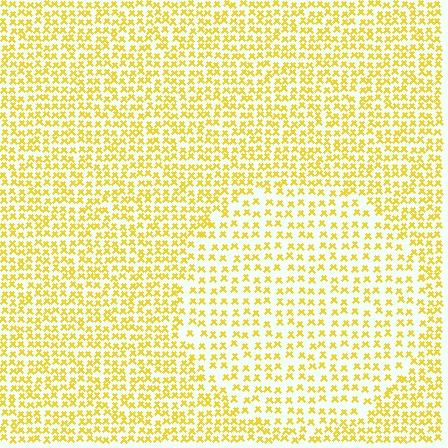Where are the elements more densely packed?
The elements are more densely packed outside the circle boundary.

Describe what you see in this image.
The image contains small yellow elements arranged at two different densities. A circle-shaped region is visible where the elements are less densely packed than the surrounding area.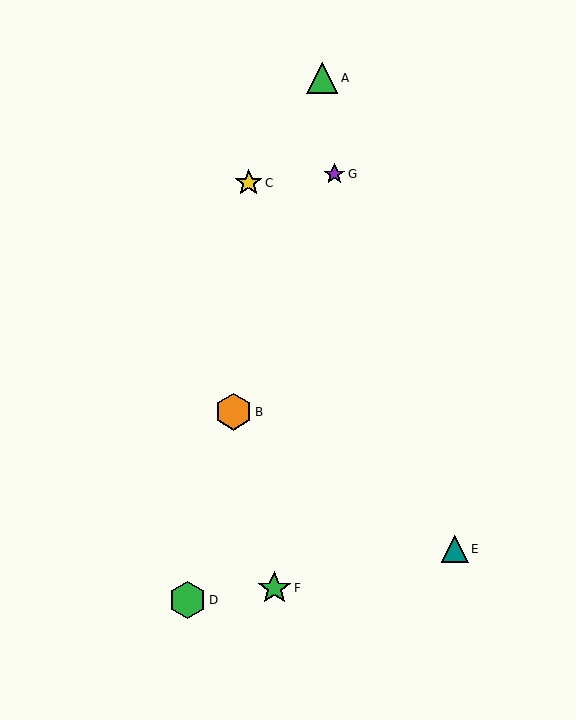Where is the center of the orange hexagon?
The center of the orange hexagon is at (234, 412).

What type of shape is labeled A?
Shape A is a green triangle.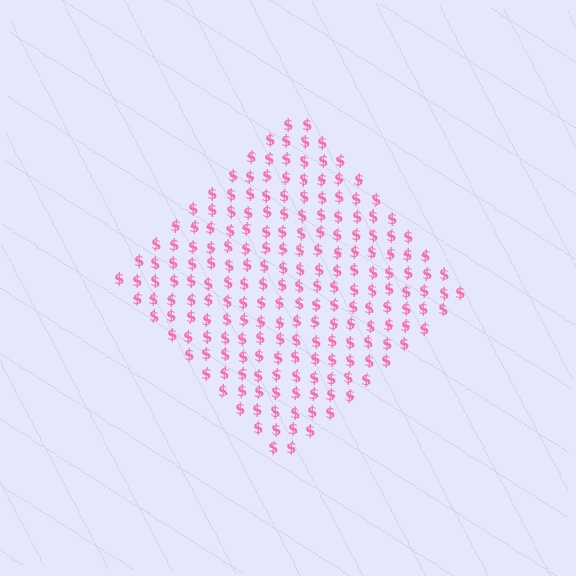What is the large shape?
The large shape is a diamond.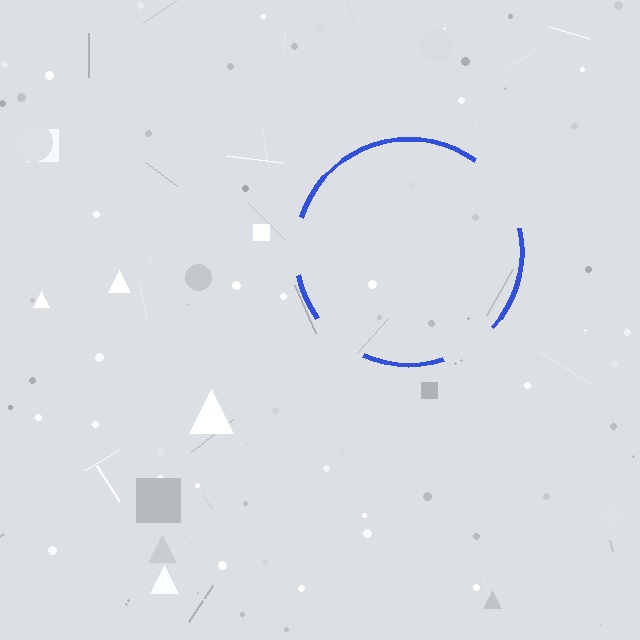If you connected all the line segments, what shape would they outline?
They would outline a circle.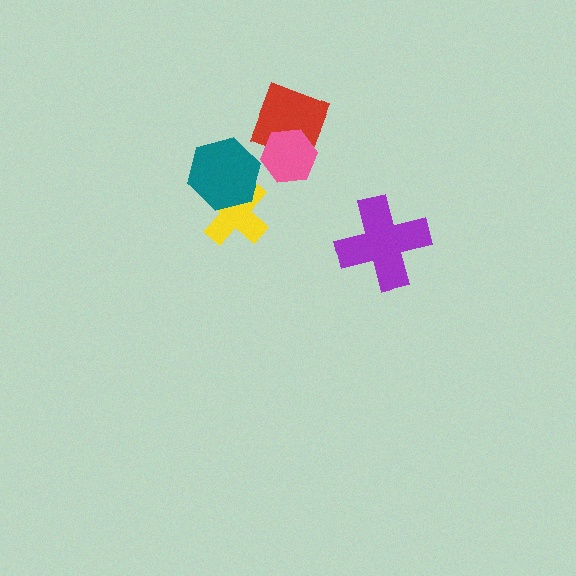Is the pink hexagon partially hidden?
No, no other shape covers it.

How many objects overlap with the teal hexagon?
1 object overlaps with the teal hexagon.